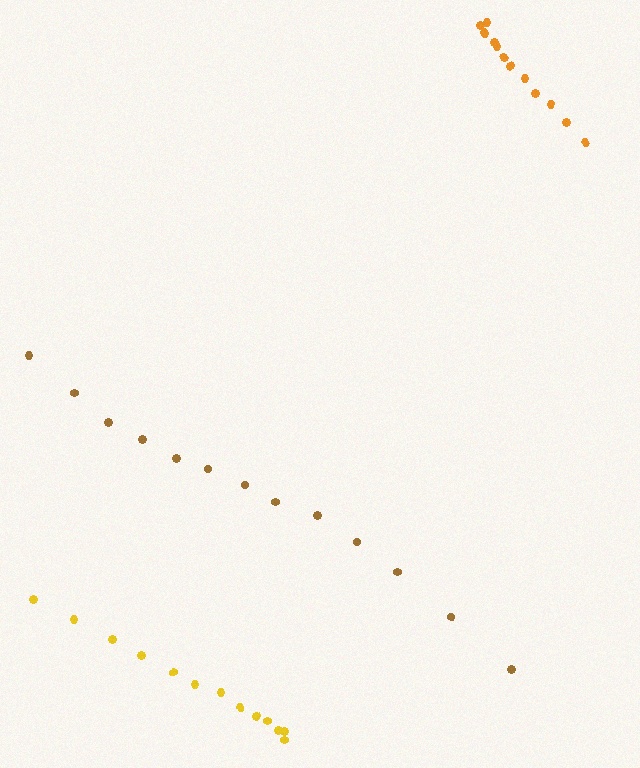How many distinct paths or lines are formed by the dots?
There are 3 distinct paths.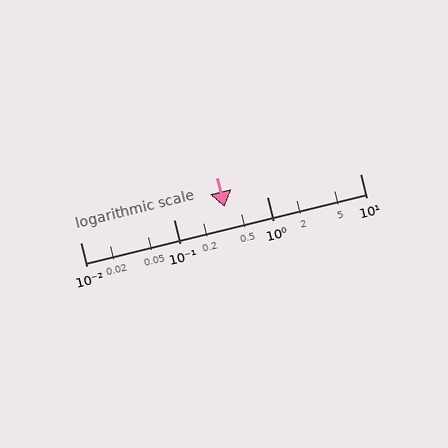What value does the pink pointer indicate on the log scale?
The pointer indicates approximately 0.35.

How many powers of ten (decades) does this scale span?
The scale spans 3 decades, from 0.01 to 10.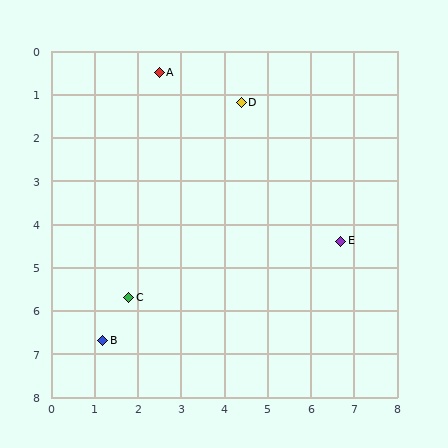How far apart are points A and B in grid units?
Points A and B are about 6.3 grid units apart.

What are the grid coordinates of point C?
Point C is at approximately (1.8, 5.7).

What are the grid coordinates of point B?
Point B is at approximately (1.2, 6.7).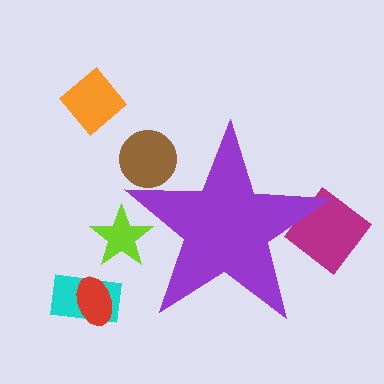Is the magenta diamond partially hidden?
Yes, the magenta diamond is partially hidden behind the purple star.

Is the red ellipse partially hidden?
No, the red ellipse is fully visible.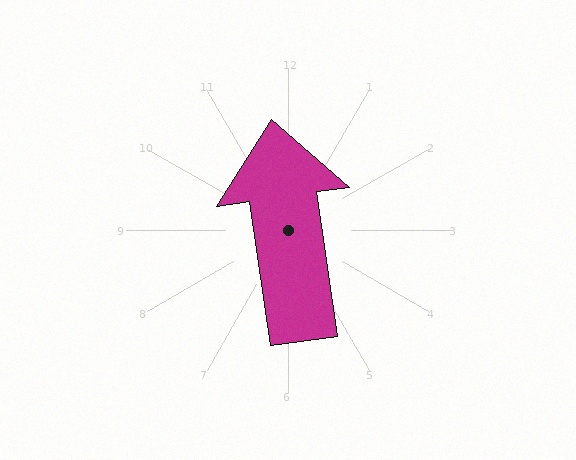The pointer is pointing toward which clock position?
Roughly 12 o'clock.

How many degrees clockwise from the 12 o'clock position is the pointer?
Approximately 352 degrees.